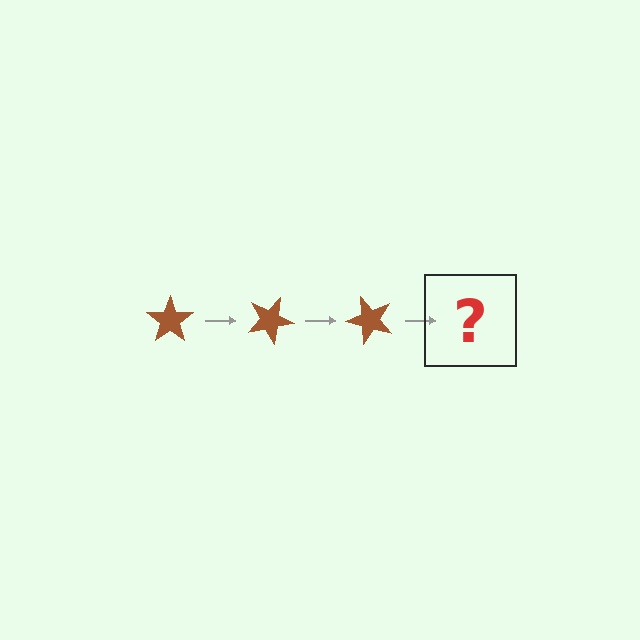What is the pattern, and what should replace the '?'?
The pattern is that the star rotates 25 degrees each step. The '?' should be a brown star rotated 75 degrees.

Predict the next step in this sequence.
The next step is a brown star rotated 75 degrees.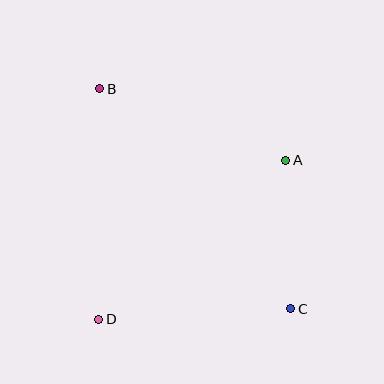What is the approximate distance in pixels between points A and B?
The distance between A and B is approximately 199 pixels.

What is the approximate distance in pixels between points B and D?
The distance between B and D is approximately 230 pixels.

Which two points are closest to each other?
Points A and C are closest to each other.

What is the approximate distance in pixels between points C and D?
The distance between C and D is approximately 192 pixels.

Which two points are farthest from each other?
Points B and C are farthest from each other.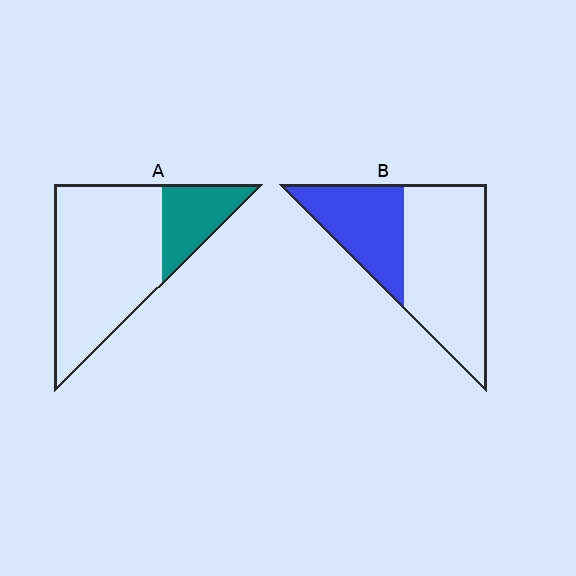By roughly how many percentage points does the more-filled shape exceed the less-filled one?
By roughly 15 percentage points (B over A).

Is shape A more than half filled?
No.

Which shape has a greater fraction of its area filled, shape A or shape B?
Shape B.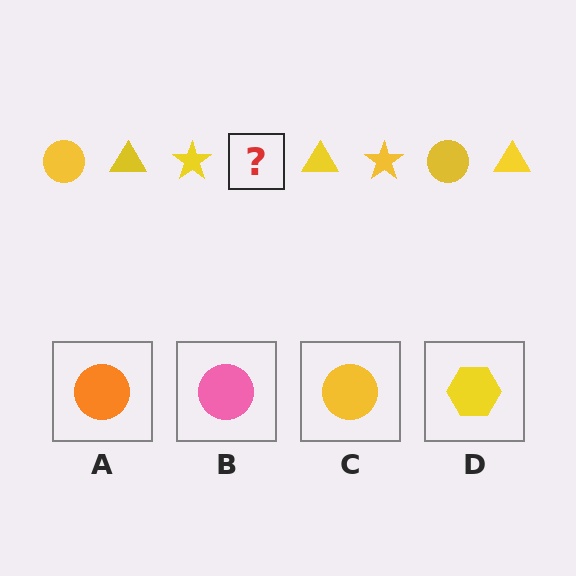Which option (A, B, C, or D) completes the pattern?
C.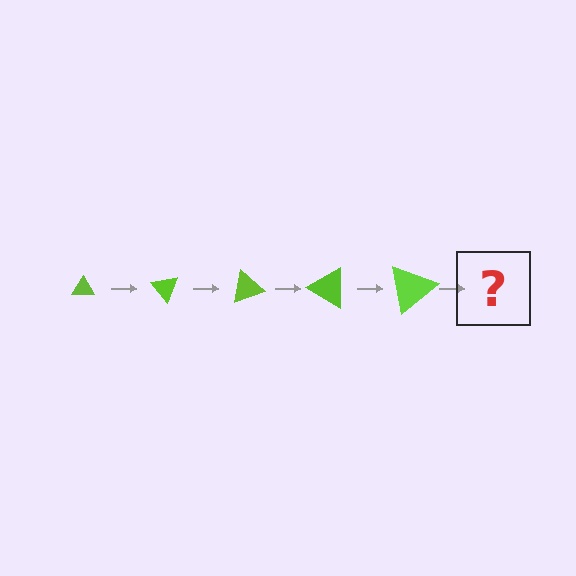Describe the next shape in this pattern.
It should be a triangle, larger than the previous one and rotated 250 degrees from the start.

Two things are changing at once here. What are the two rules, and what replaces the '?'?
The two rules are that the triangle grows larger each step and it rotates 50 degrees each step. The '?' should be a triangle, larger than the previous one and rotated 250 degrees from the start.